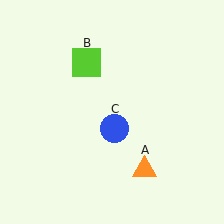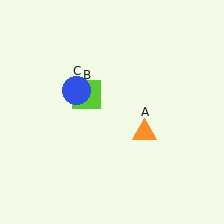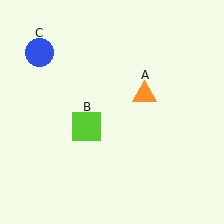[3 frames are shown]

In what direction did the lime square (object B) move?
The lime square (object B) moved down.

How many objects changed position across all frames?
3 objects changed position: orange triangle (object A), lime square (object B), blue circle (object C).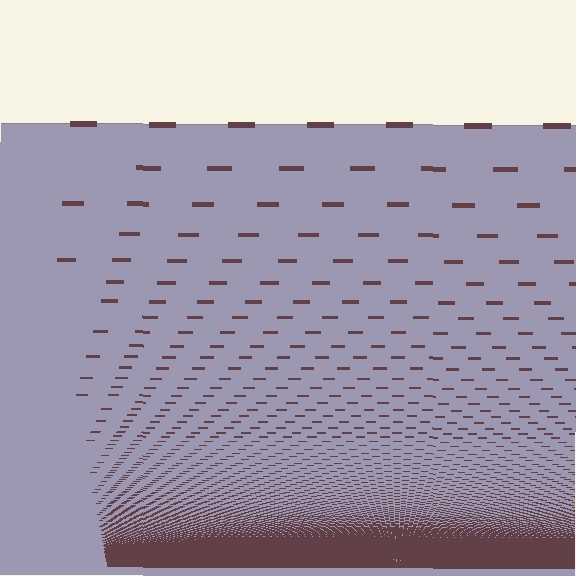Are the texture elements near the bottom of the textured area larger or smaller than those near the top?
Smaller. The gradient is inverted — elements near the bottom are smaller and denser.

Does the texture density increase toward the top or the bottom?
Density increases toward the bottom.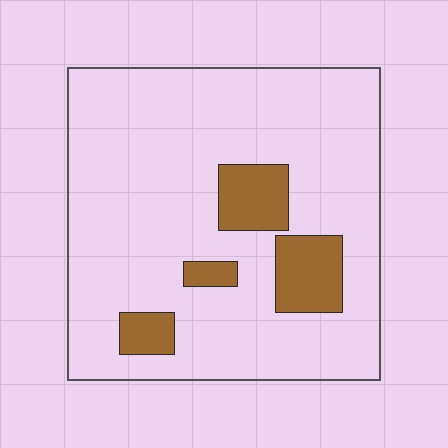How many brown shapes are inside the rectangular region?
4.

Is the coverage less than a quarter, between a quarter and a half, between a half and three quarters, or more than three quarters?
Less than a quarter.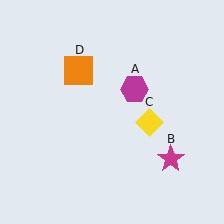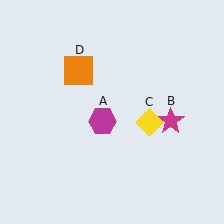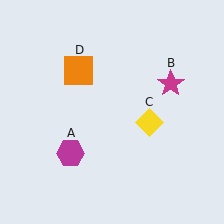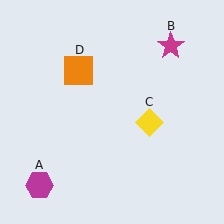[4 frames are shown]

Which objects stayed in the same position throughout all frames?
Yellow diamond (object C) and orange square (object D) remained stationary.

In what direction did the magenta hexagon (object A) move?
The magenta hexagon (object A) moved down and to the left.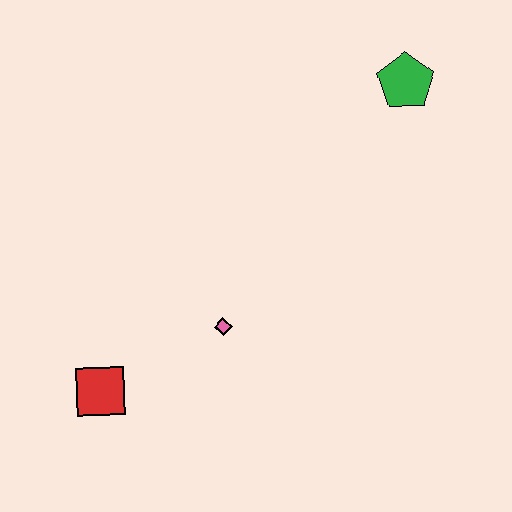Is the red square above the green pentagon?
No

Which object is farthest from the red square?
The green pentagon is farthest from the red square.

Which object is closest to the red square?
The pink diamond is closest to the red square.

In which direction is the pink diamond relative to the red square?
The pink diamond is to the right of the red square.